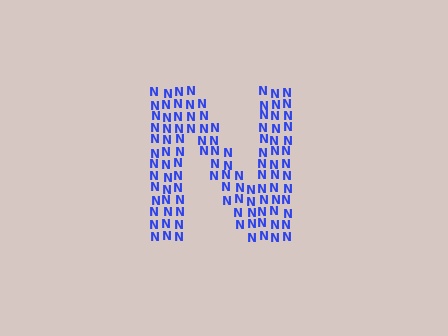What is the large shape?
The large shape is the letter N.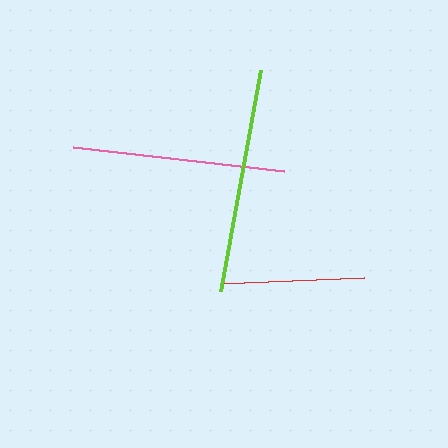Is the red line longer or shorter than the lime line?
The lime line is longer than the red line.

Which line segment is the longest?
The lime line is the longest at approximately 225 pixels.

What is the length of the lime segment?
The lime segment is approximately 225 pixels long.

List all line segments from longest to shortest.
From longest to shortest: lime, pink, red.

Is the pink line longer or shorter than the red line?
The pink line is longer than the red line.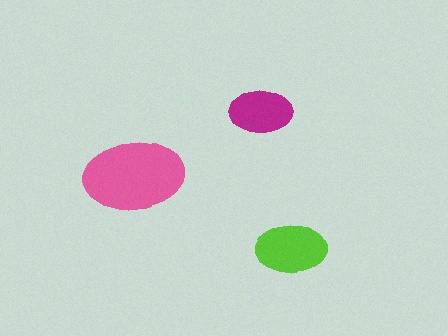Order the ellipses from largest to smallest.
the pink one, the lime one, the magenta one.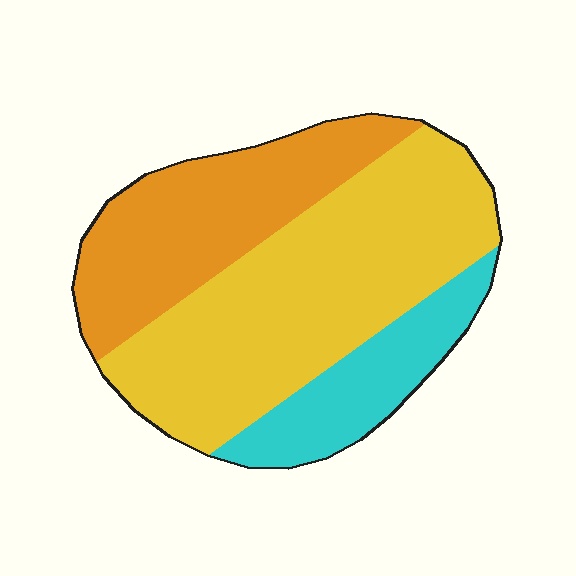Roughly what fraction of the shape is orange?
Orange covers around 30% of the shape.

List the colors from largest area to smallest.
From largest to smallest: yellow, orange, cyan.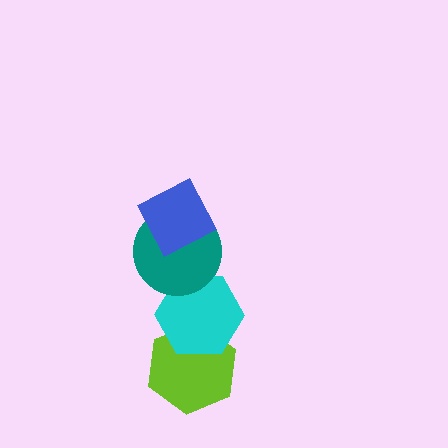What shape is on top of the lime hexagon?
The cyan hexagon is on top of the lime hexagon.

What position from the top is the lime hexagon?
The lime hexagon is 4th from the top.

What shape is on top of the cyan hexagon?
The teal circle is on top of the cyan hexagon.